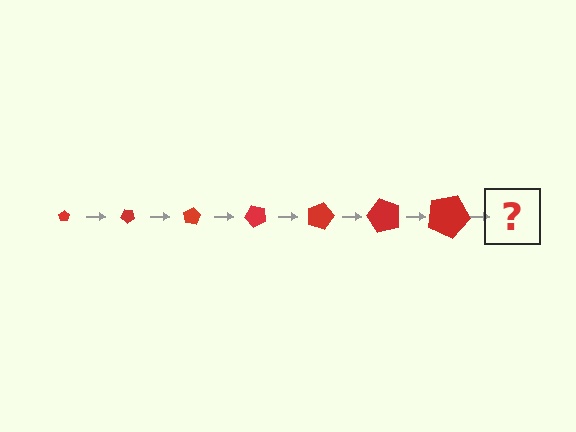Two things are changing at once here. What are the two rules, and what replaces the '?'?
The two rules are that the pentagon grows larger each step and it rotates 40 degrees each step. The '?' should be a pentagon, larger than the previous one and rotated 280 degrees from the start.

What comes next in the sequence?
The next element should be a pentagon, larger than the previous one and rotated 280 degrees from the start.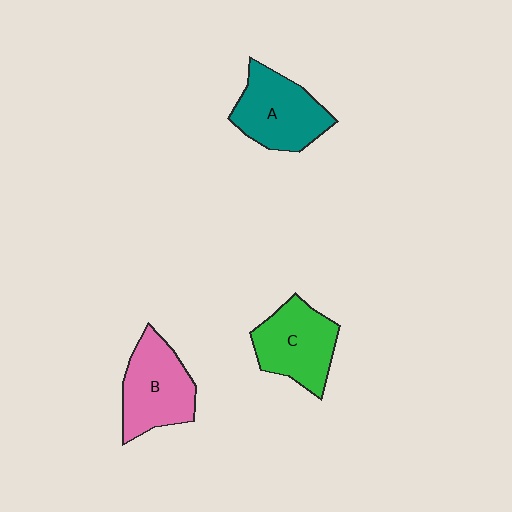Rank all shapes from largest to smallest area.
From largest to smallest: B (pink), A (teal), C (green).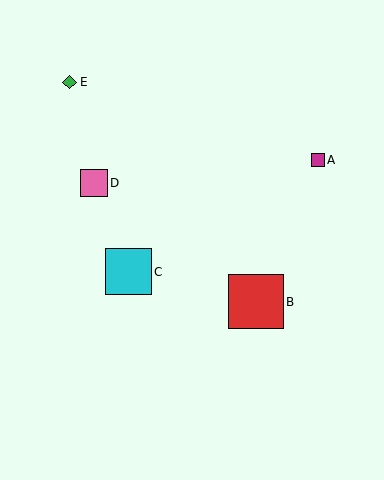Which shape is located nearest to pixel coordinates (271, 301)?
The red square (labeled B) at (256, 302) is nearest to that location.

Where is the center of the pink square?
The center of the pink square is at (94, 183).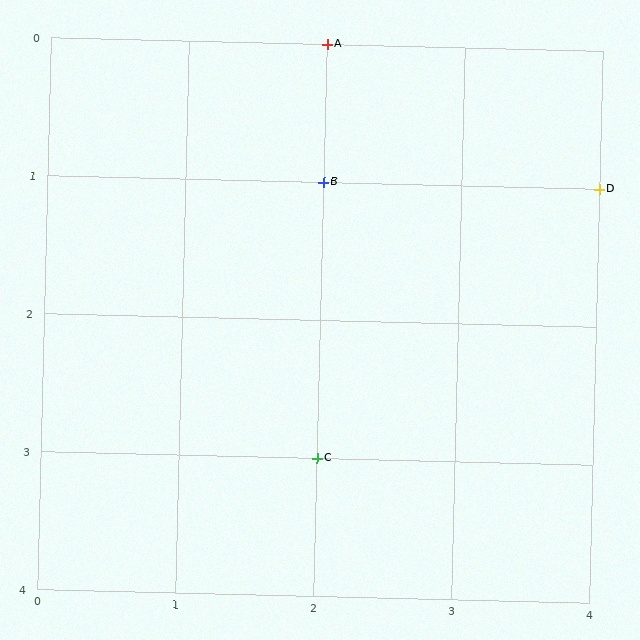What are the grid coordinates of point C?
Point C is at grid coordinates (2, 3).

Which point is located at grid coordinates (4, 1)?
Point D is at (4, 1).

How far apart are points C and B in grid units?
Points C and B are 2 rows apart.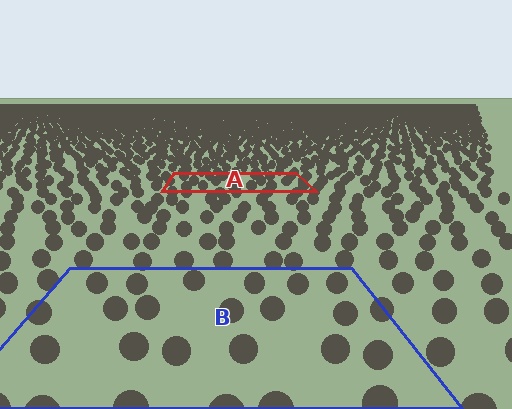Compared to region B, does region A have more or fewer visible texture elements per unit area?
Region A has more texture elements per unit area — they are packed more densely because it is farther away.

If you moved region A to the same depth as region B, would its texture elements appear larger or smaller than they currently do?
They would appear larger. At a closer depth, the same texture elements are projected at a bigger on-screen size.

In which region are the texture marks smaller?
The texture marks are smaller in region A, because it is farther away.